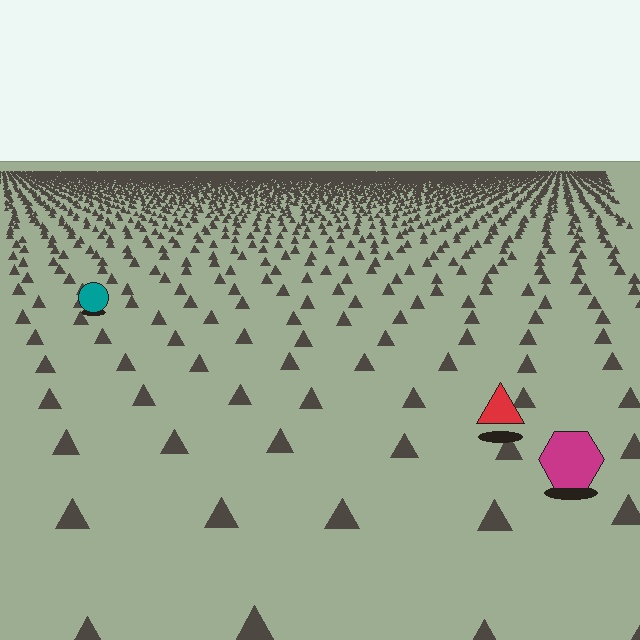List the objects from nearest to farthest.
From nearest to farthest: the magenta hexagon, the red triangle, the teal circle.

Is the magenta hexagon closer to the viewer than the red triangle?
Yes. The magenta hexagon is closer — you can tell from the texture gradient: the ground texture is coarser near it.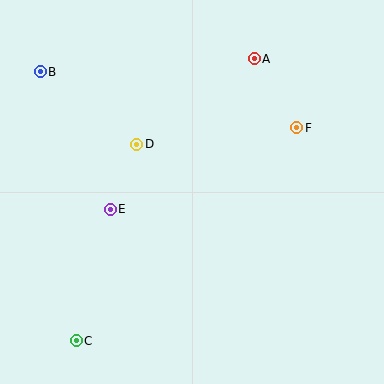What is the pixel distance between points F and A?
The distance between F and A is 81 pixels.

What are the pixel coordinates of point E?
Point E is at (110, 209).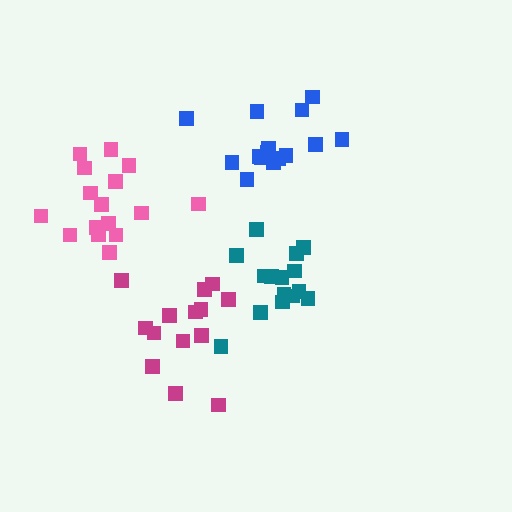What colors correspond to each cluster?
The clusters are colored: pink, blue, magenta, teal.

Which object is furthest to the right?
The teal cluster is rightmost.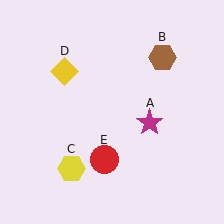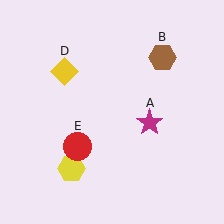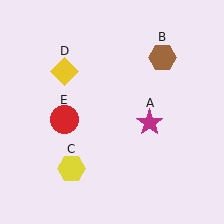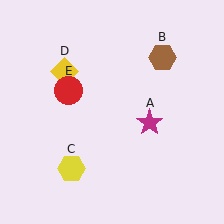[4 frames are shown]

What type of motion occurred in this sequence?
The red circle (object E) rotated clockwise around the center of the scene.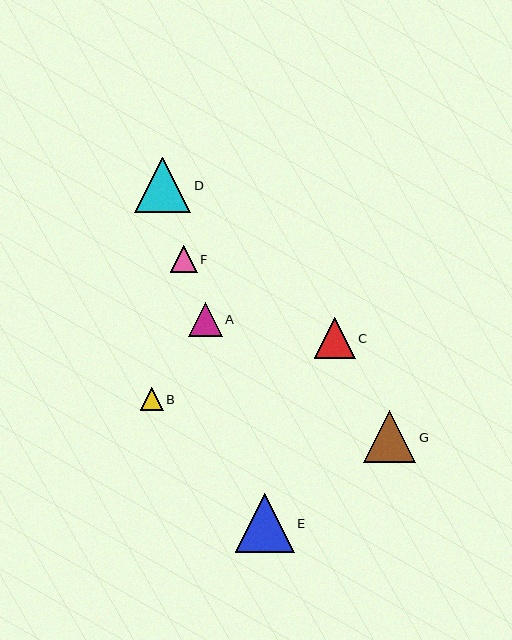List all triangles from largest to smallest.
From largest to smallest: E, D, G, C, A, F, B.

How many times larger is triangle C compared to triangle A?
Triangle C is approximately 1.2 times the size of triangle A.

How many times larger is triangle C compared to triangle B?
Triangle C is approximately 1.8 times the size of triangle B.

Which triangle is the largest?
Triangle E is the largest with a size of approximately 59 pixels.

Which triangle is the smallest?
Triangle B is the smallest with a size of approximately 23 pixels.